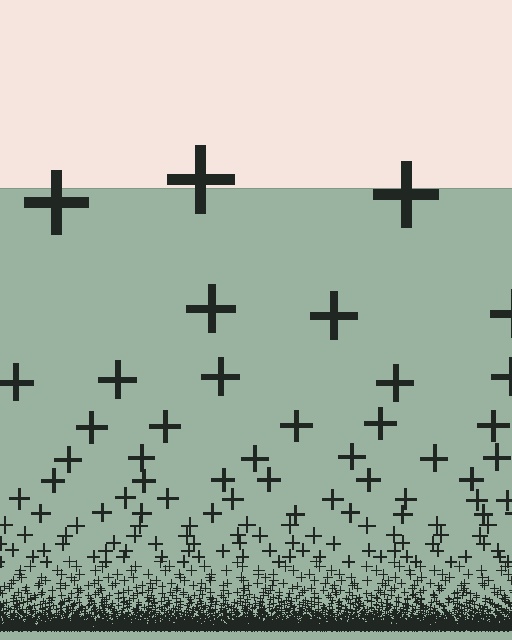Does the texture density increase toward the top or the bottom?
Density increases toward the bottom.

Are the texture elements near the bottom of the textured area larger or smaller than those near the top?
Smaller. The gradient is inverted — elements near the bottom are smaller and denser.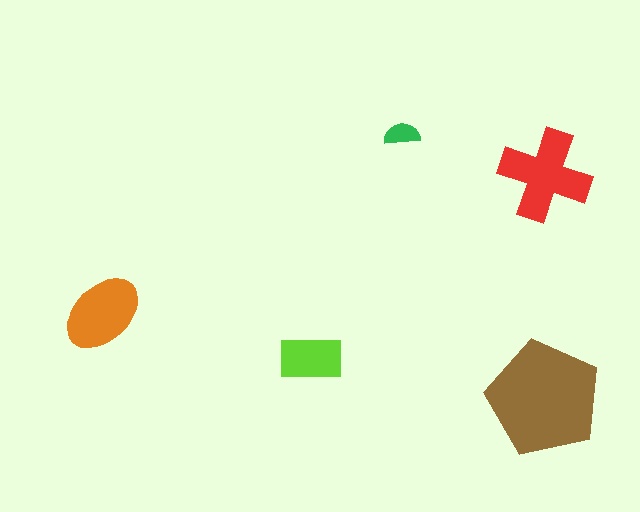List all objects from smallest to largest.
The green semicircle, the lime rectangle, the orange ellipse, the red cross, the brown pentagon.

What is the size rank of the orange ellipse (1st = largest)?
3rd.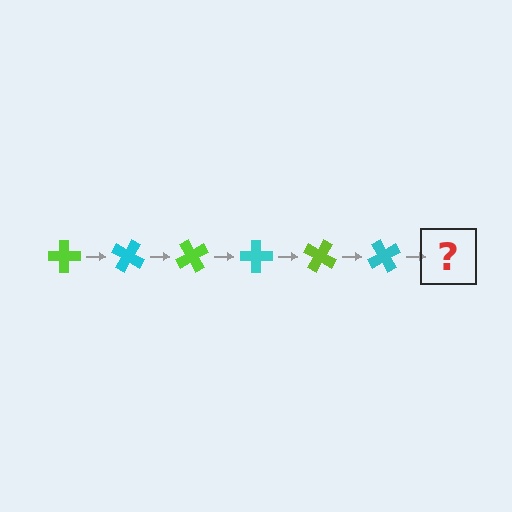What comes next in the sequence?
The next element should be a lime cross, rotated 180 degrees from the start.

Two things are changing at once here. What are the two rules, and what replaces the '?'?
The two rules are that it rotates 30 degrees each step and the color cycles through lime and cyan. The '?' should be a lime cross, rotated 180 degrees from the start.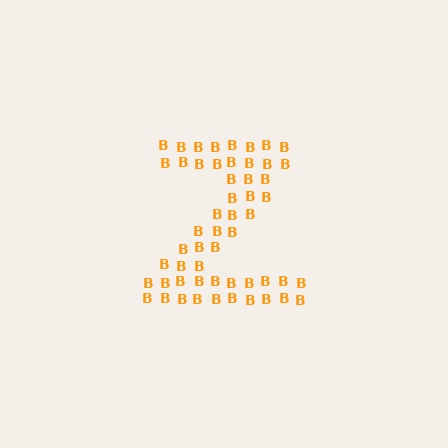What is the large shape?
The large shape is the letter Z.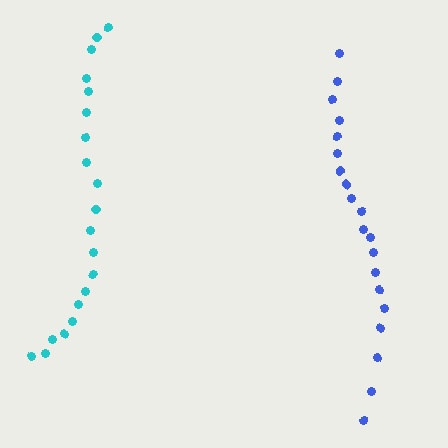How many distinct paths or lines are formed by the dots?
There are 2 distinct paths.